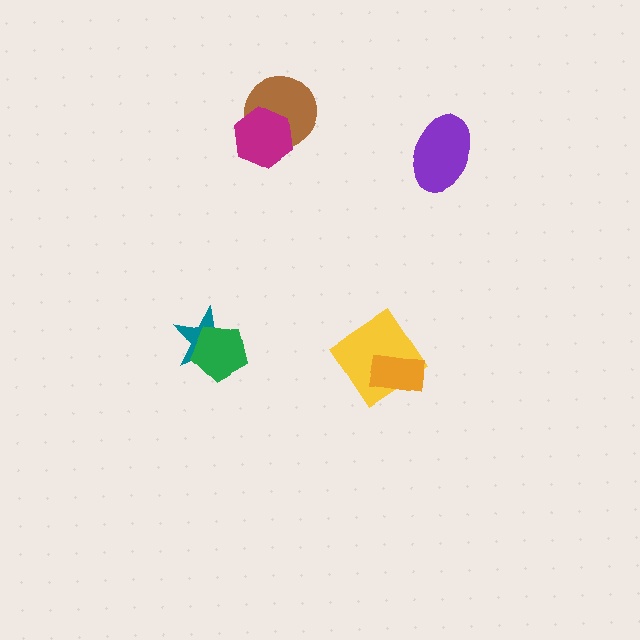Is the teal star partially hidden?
Yes, it is partially covered by another shape.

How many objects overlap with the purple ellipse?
0 objects overlap with the purple ellipse.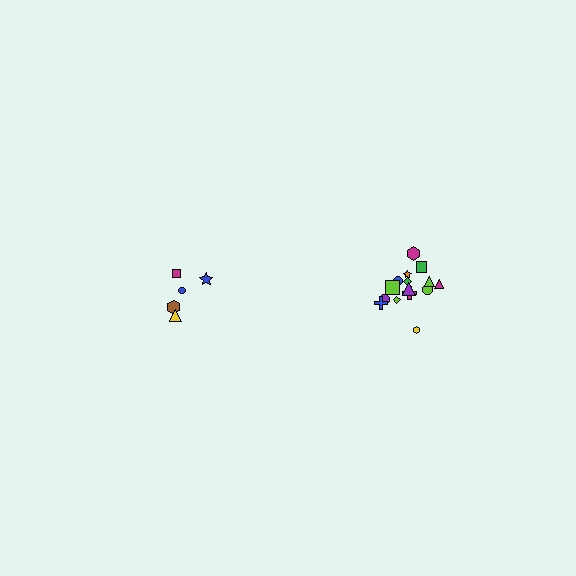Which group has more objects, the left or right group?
The right group.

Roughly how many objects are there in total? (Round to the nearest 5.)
Roughly 20 objects in total.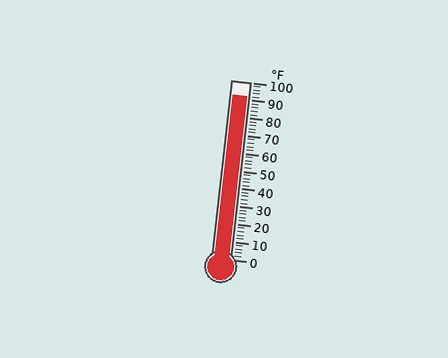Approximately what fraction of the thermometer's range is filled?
The thermometer is filled to approximately 90% of its range.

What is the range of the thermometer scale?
The thermometer scale ranges from 0°F to 100°F.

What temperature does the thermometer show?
The thermometer shows approximately 92°F.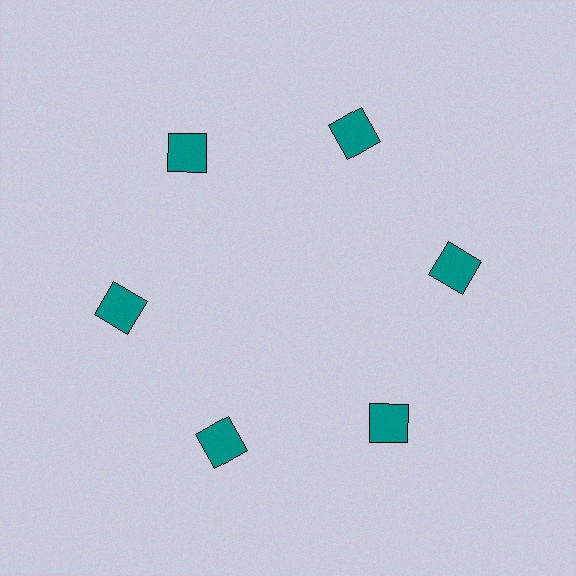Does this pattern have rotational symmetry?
Yes, this pattern has 6-fold rotational symmetry. It looks the same after rotating 60 degrees around the center.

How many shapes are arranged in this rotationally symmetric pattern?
There are 6 shapes, arranged in 6 groups of 1.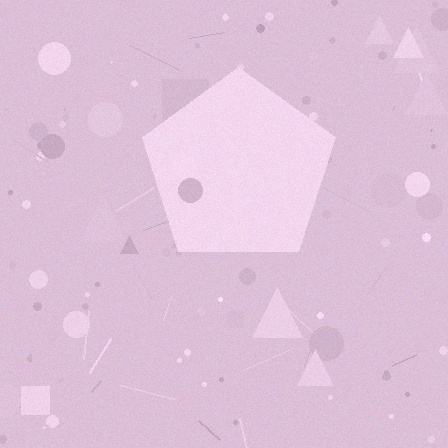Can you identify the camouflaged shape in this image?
The camouflaged shape is a pentagon.